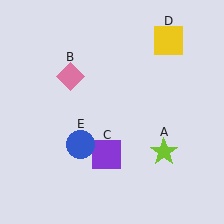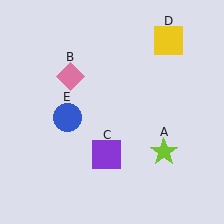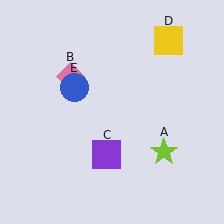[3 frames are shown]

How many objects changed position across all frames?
1 object changed position: blue circle (object E).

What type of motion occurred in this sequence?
The blue circle (object E) rotated clockwise around the center of the scene.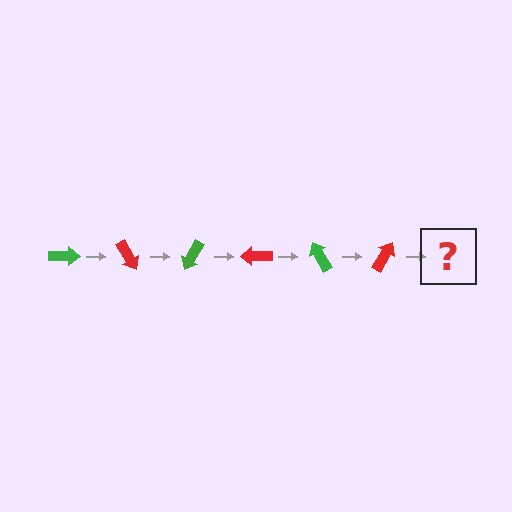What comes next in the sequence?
The next element should be a green arrow, rotated 360 degrees from the start.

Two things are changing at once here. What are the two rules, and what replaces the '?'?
The two rules are that it rotates 60 degrees each step and the color cycles through green and red. The '?' should be a green arrow, rotated 360 degrees from the start.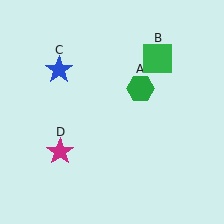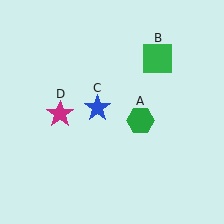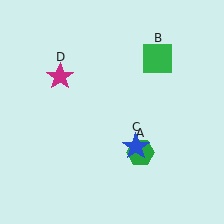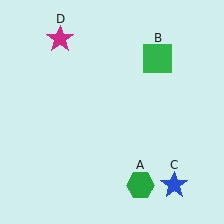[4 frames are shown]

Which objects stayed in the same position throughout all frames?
Green square (object B) remained stationary.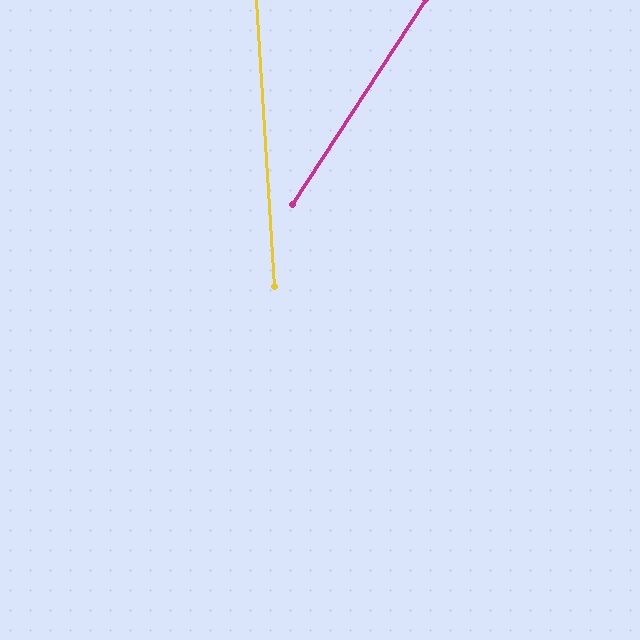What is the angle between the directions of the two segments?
Approximately 36 degrees.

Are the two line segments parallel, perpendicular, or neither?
Neither parallel nor perpendicular — they differ by about 36°.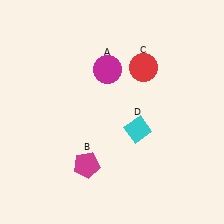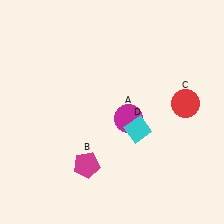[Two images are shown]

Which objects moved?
The objects that moved are: the magenta circle (A), the red circle (C).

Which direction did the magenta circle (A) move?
The magenta circle (A) moved down.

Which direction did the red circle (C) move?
The red circle (C) moved right.